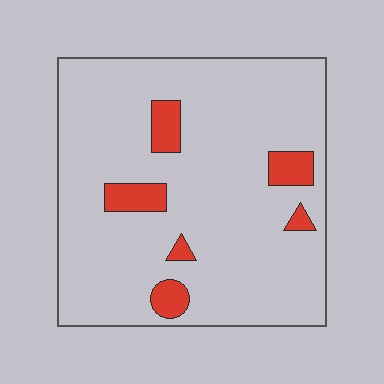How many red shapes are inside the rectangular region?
6.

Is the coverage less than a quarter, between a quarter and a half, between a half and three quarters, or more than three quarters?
Less than a quarter.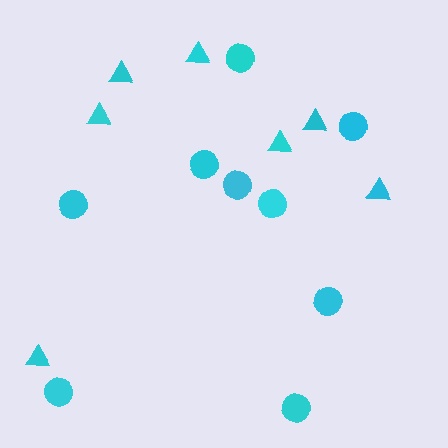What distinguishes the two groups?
There are 2 groups: one group of circles (9) and one group of triangles (7).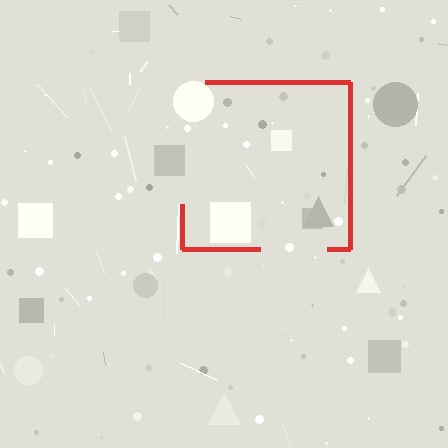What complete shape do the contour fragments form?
The contour fragments form a square.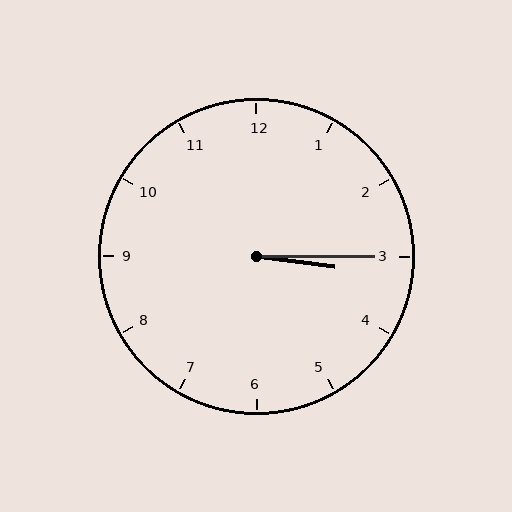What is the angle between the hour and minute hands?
Approximately 8 degrees.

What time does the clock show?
3:15.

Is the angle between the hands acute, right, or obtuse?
It is acute.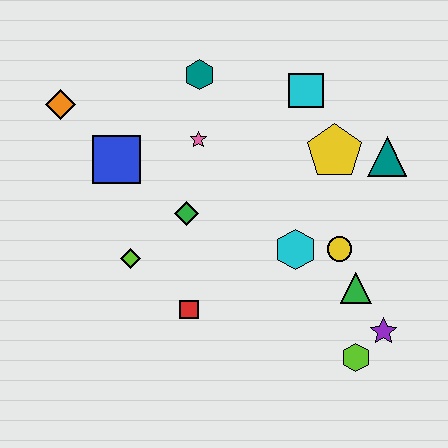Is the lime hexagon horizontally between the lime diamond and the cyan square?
No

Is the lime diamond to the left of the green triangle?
Yes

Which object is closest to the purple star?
The lime hexagon is closest to the purple star.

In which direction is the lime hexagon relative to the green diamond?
The lime hexagon is to the right of the green diamond.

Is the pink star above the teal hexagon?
No